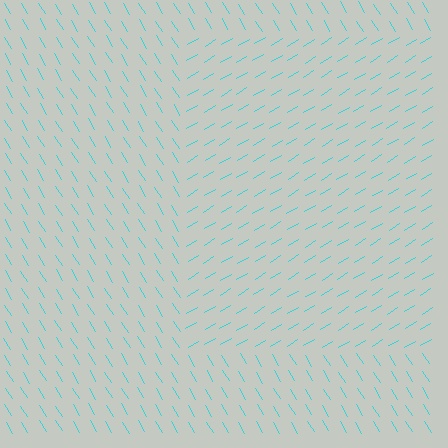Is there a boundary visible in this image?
Yes, there is a texture boundary formed by a change in line orientation.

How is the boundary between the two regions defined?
The boundary is defined purely by a change in line orientation (approximately 90 degrees difference). All lines are the same color and thickness.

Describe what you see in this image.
The image is filled with small cyan line segments. A rectangle region in the image has lines oriented differently from the surrounding lines, creating a visible texture boundary.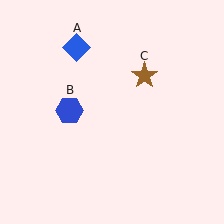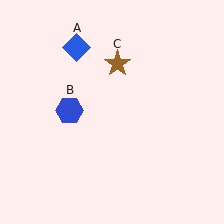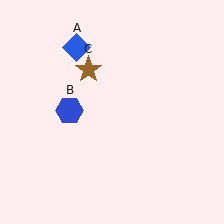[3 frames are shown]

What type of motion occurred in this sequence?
The brown star (object C) rotated counterclockwise around the center of the scene.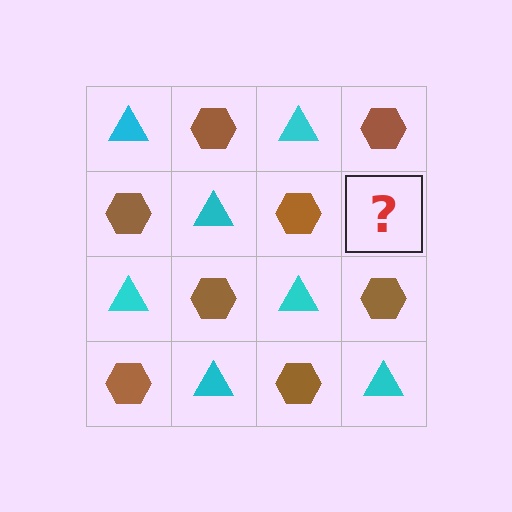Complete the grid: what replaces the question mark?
The question mark should be replaced with a cyan triangle.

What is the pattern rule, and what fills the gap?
The rule is that it alternates cyan triangle and brown hexagon in a checkerboard pattern. The gap should be filled with a cyan triangle.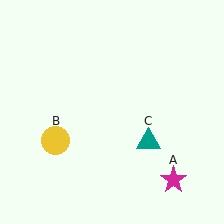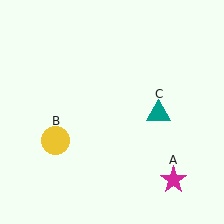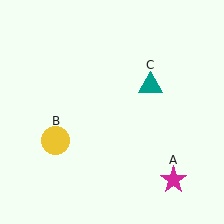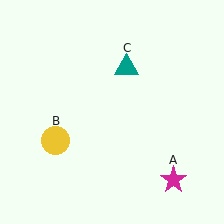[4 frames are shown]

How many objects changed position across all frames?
1 object changed position: teal triangle (object C).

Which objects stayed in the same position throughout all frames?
Magenta star (object A) and yellow circle (object B) remained stationary.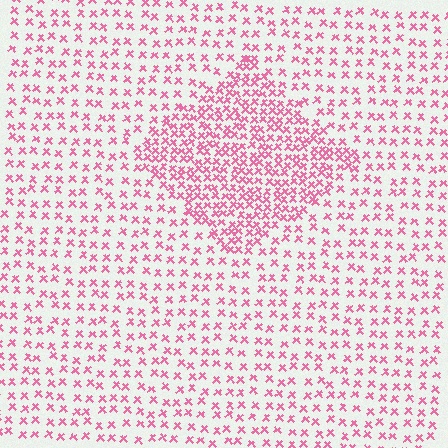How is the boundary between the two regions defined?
The boundary is defined by a change in element density (approximately 2.1x ratio). All elements are the same color, size, and shape.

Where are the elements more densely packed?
The elements are more densely packed inside the diamond boundary.